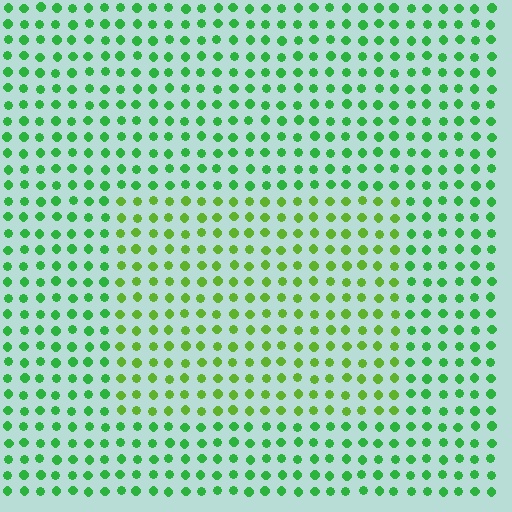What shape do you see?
I see a rectangle.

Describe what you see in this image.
The image is filled with small green elements in a uniform arrangement. A rectangle-shaped region is visible where the elements are tinted to a slightly different hue, forming a subtle color boundary.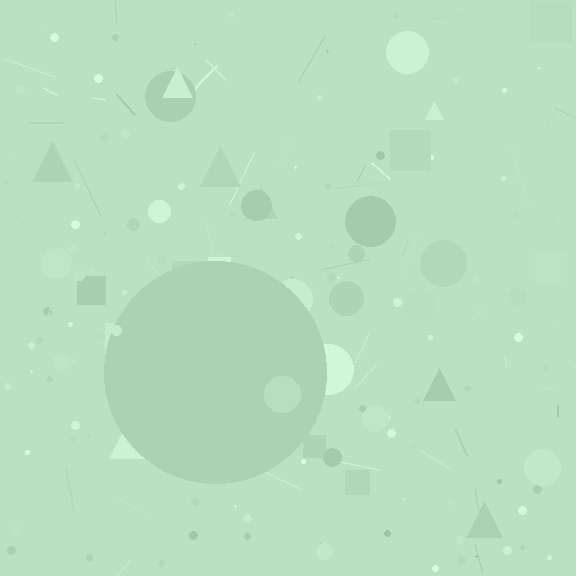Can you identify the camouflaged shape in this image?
The camouflaged shape is a circle.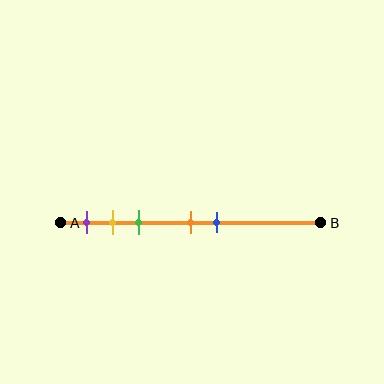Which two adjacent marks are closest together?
The yellow and green marks are the closest adjacent pair.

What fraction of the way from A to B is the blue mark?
The blue mark is approximately 60% (0.6) of the way from A to B.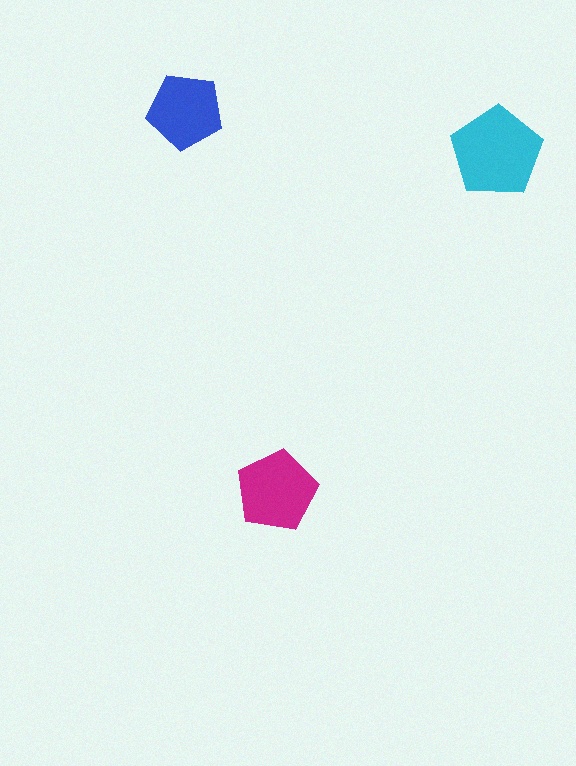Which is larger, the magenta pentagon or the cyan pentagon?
The cyan one.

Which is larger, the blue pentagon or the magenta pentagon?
The magenta one.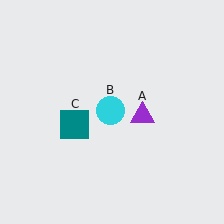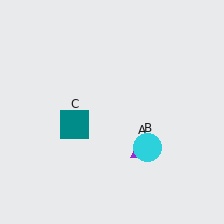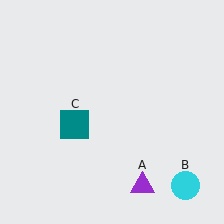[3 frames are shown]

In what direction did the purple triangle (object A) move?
The purple triangle (object A) moved down.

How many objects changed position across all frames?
2 objects changed position: purple triangle (object A), cyan circle (object B).